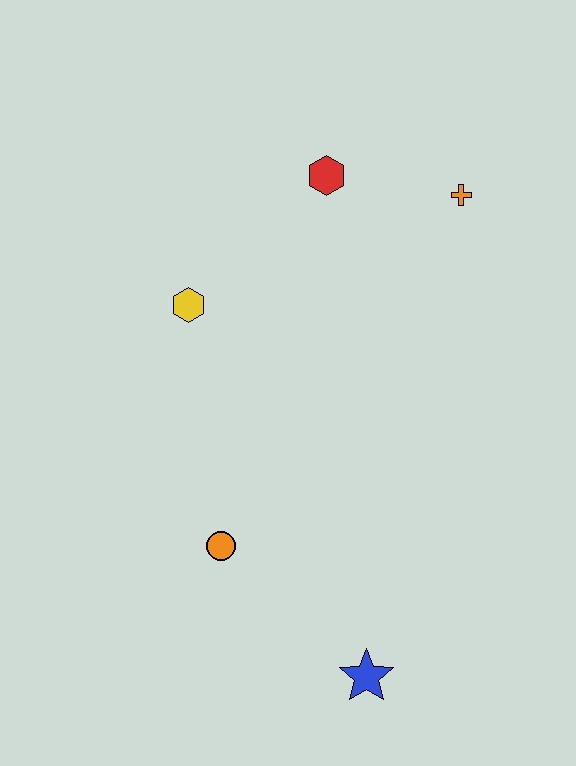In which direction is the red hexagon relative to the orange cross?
The red hexagon is to the left of the orange cross.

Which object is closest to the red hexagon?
The orange cross is closest to the red hexagon.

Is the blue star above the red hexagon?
No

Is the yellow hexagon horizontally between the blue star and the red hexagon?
No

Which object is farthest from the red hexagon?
The blue star is farthest from the red hexagon.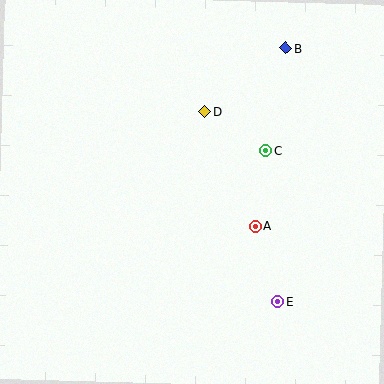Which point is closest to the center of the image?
Point A at (255, 226) is closest to the center.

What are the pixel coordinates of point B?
Point B is at (285, 48).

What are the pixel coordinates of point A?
Point A is at (255, 226).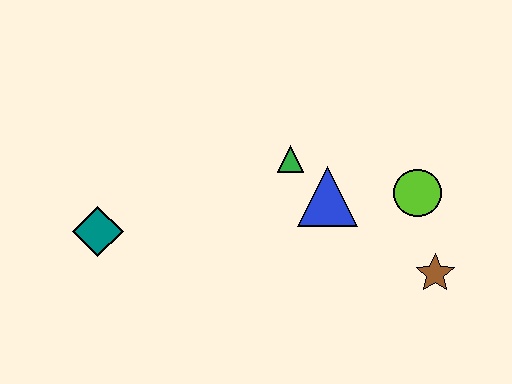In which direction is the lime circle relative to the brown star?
The lime circle is above the brown star.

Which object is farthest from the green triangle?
The teal diamond is farthest from the green triangle.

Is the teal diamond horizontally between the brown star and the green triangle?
No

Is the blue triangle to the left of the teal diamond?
No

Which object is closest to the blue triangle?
The green triangle is closest to the blue triangle.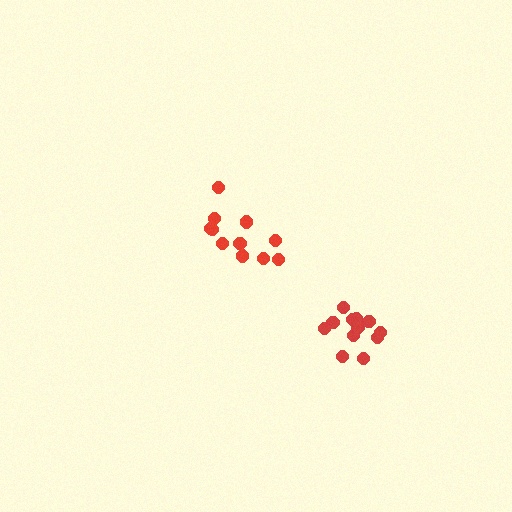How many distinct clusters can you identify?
There are 2 distinct clusters.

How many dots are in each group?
Group 1: 11 dots, Group 2: 13 dots (24 total).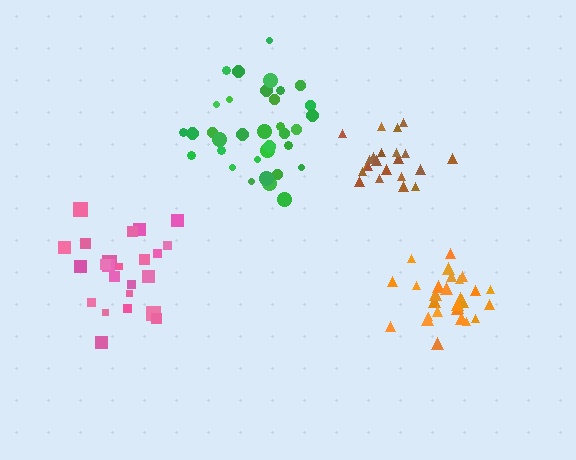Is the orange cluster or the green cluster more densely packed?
Orange.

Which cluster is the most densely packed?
Orange.